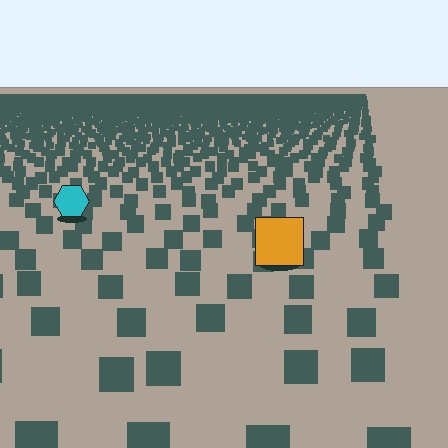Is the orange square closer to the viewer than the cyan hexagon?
Yes. The orange square is closer — you can tell from the texture gradient: the ground texture is coarser near it.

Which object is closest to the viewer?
The orange square is closest. The texture marks near it are larger and more spread out.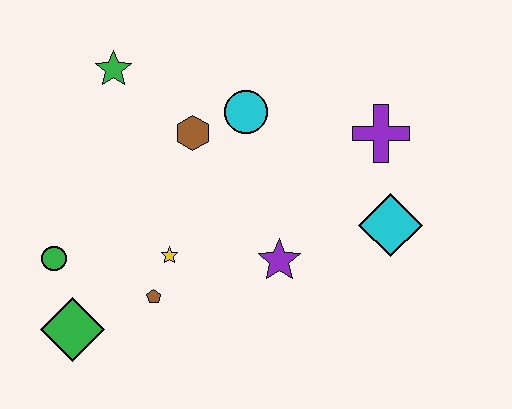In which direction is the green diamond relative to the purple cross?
The green diamond is to the left of the purple cross.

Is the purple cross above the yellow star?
Yes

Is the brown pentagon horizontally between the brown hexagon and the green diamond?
Yes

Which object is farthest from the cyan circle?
The green diamond is farthest from the cyan circle.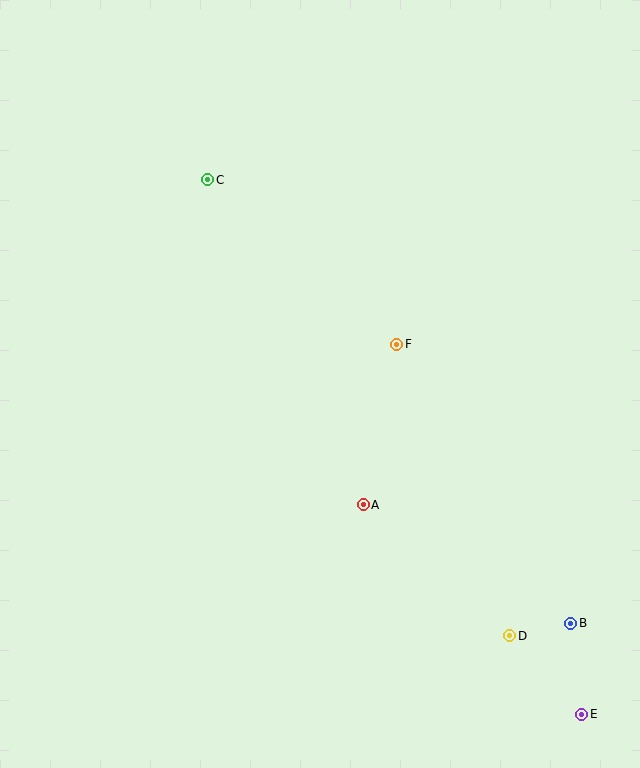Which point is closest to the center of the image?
Point F at (397, 344) is closest to the center.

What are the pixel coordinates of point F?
Point F is at (397, 344).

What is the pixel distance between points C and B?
The distance between C and B is 573 pixels.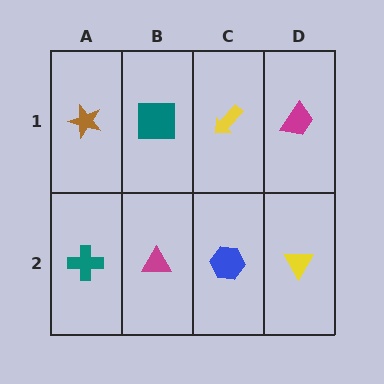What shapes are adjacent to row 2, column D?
A magenta trapezoid (row 1, column D), a blue hexagon (row 2, column C).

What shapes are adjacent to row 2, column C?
A yellow arrow (row 1, column C), a magenta triangle (row 2, column B), a yellow triangle (row 2, column D).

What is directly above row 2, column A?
A brown star.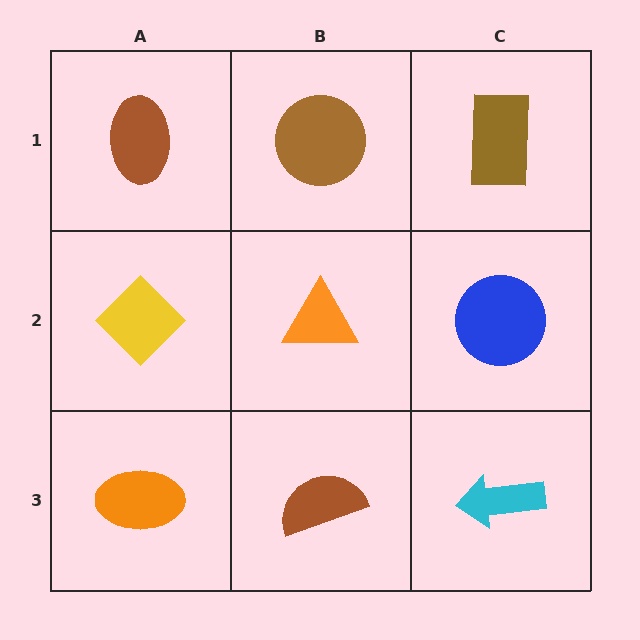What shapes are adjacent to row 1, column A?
A yellow diamond (row 2, column A), a brown circle (row 1, column B).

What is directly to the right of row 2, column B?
A blue circle.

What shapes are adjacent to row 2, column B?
A brown circle (row 1, column B), a brown semicircle (row 3, column B), a yellow diamond (row 2, column A), a blue circle (row 2, column C).